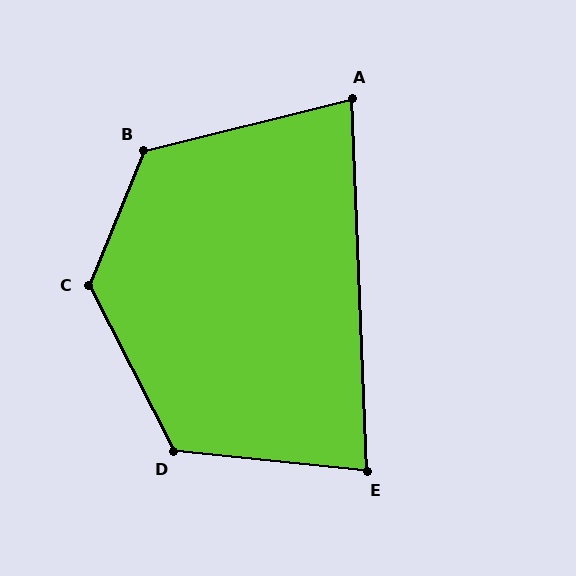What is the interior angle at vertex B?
Approximately 126 degrees (obtuse).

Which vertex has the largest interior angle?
C, at approximately 131 degrees.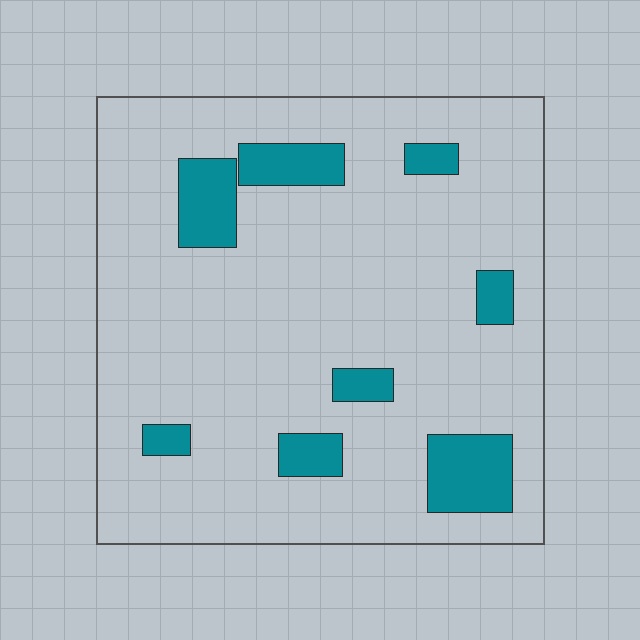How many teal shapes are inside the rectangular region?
8.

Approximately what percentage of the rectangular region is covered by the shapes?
Approximately 15%.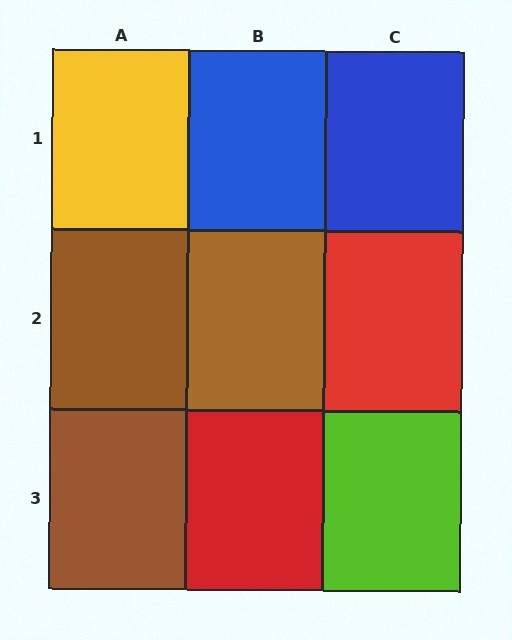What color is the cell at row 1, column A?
Yellow.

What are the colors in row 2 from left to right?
Brown, brown, red.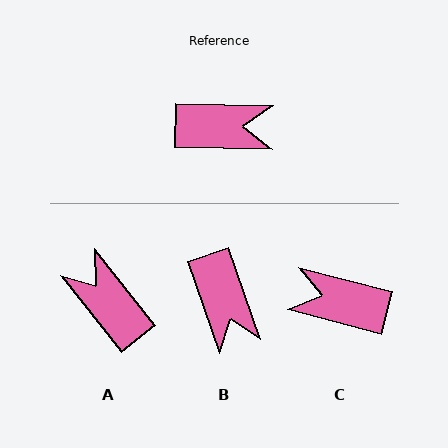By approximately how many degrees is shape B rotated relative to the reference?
Approximately 70 degrees clockwise.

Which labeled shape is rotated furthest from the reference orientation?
C, about 167 degrees away.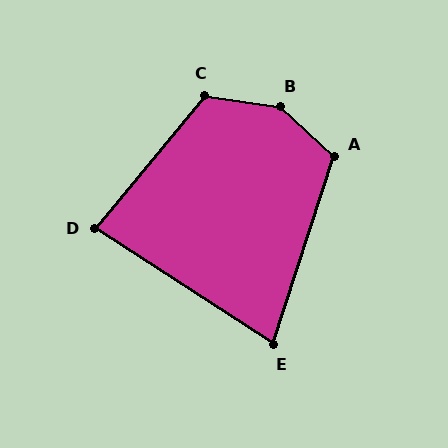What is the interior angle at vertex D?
Approximately 83 degrees (acute).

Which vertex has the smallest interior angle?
E, at approximately 75 degrees.